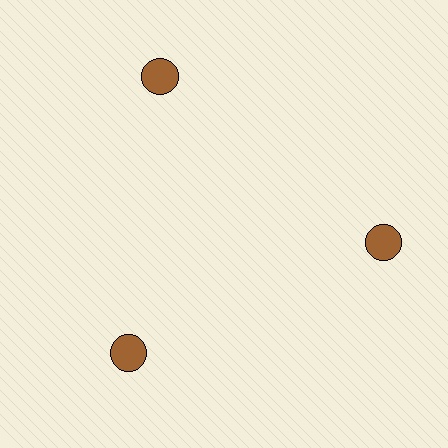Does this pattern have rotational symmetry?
Yes, this pattern has 3-fold rotational symmetry. It looks the same after rotating 120 degrees around the center.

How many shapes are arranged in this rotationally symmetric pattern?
There are 3 shapes, arranged in 3 groups of 1.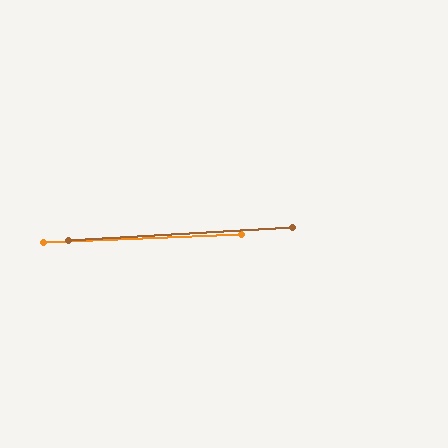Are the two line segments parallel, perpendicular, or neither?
Parallel — their directions differ by only 1.2°.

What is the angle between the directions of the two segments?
Approximately 1 degree.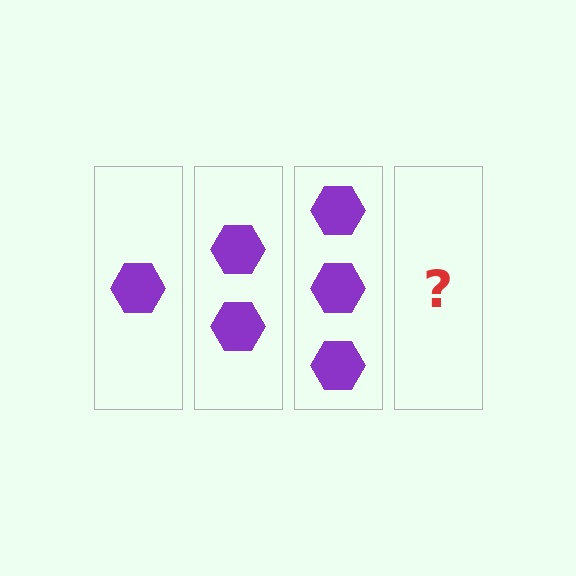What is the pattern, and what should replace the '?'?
The pattern is that each step adds one more hexagon. The '?' should be 4 hexagons.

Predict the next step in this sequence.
The next step is 4 hexagons.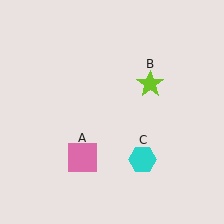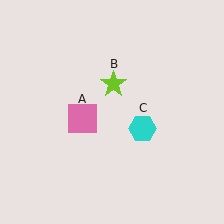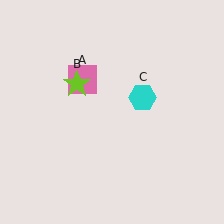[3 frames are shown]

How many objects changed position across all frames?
3 objects changed position: pink square (object A), lime star (object B), cyan hexagon (object C).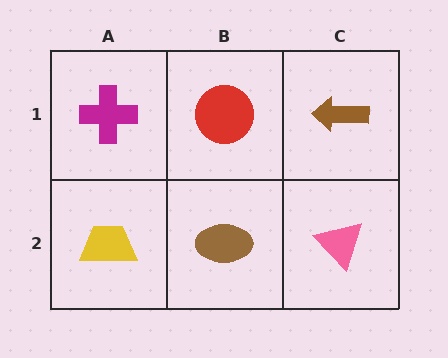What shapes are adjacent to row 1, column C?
A pink triangle (row 2, column C), a red circle (row 1, column B).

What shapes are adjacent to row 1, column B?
A brown ellipse (row 2, column B), a magenta cross (row 1, column A), a brown arrow (row 1, column C).